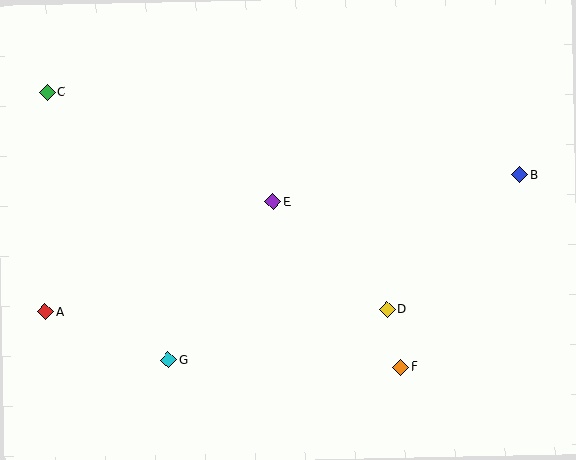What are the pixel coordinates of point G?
Point G is at (168, 360).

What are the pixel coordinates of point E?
Point E is at (273, 202).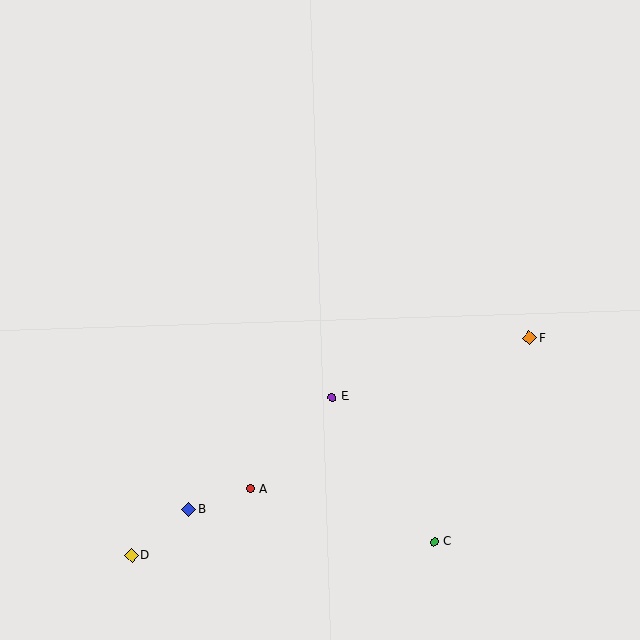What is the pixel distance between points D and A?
The distance between D and A is 136 pixels.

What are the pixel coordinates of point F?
Point F is at (530, 338).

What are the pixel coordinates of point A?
Point A is at (251, 489).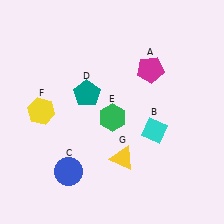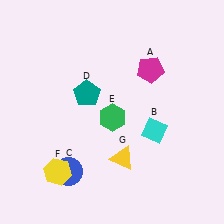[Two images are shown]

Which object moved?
The yellow hexagon (F) moved down.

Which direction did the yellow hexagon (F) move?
The yellow hexagon (F) moved down.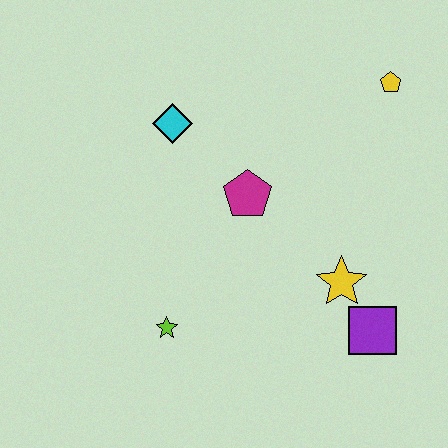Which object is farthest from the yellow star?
The cyan diamond is farthest from the yellow star.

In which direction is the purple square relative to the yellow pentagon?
The purple square is below the yellow pentagon.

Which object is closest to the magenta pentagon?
The cyan diamond is closest to the magenta pentagon.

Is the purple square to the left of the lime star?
No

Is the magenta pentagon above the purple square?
Yes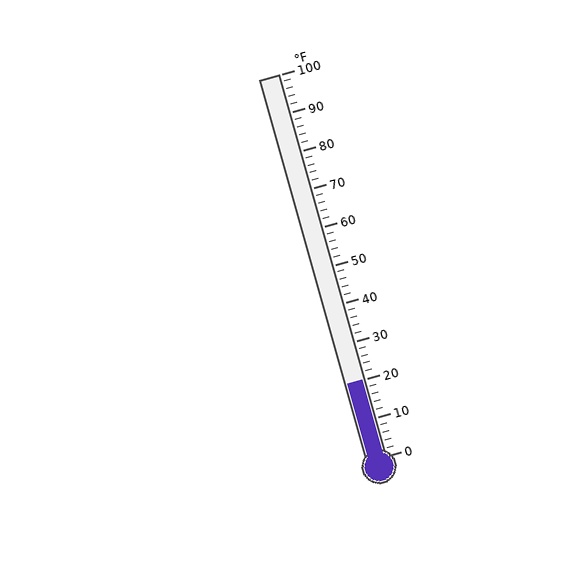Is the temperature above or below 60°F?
The temperature is below 60°F.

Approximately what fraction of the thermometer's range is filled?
The thermometer is filled to approximately 20% of its range.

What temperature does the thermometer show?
The thermometer shows approximately 20°F.